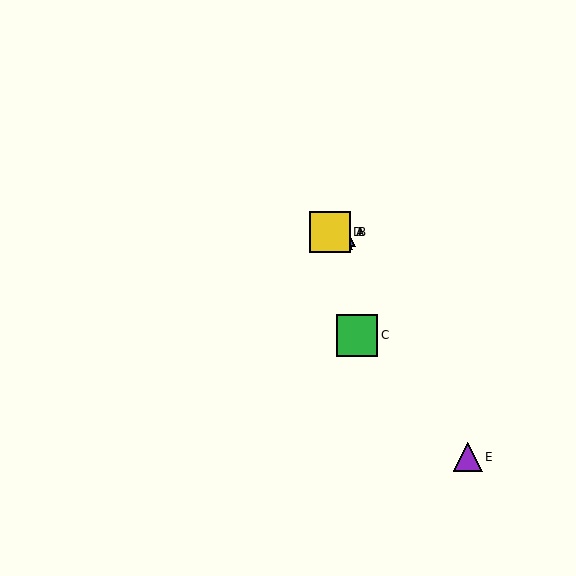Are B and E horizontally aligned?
No, B is at y≈232 and E is at y≈457.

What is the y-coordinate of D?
Object D is at y≈232.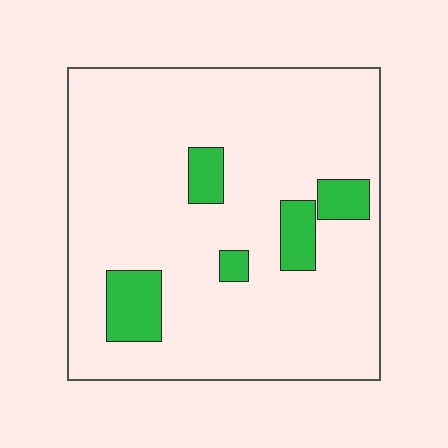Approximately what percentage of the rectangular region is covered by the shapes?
Approximately 10%.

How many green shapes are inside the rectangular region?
5.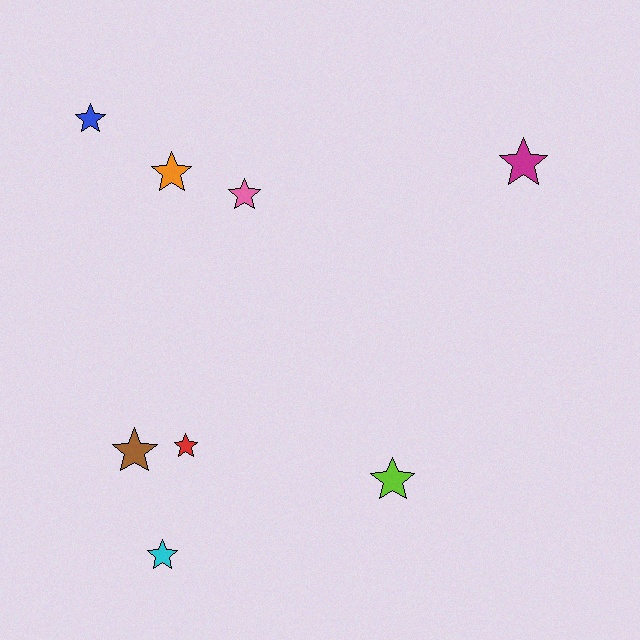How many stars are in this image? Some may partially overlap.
There are 8 stars.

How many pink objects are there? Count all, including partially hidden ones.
There is 1 pink object.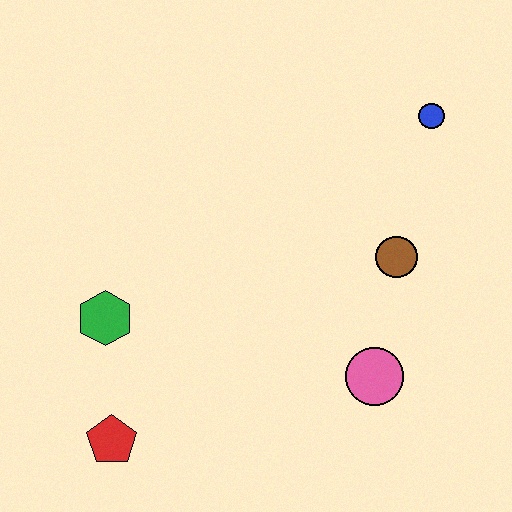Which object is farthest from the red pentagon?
The blue circle is farthest from the red pentagon.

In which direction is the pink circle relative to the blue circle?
The pink circle is below the blue circle.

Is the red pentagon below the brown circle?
Yes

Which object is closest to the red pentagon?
The green hexagon is closest to the red pentagon.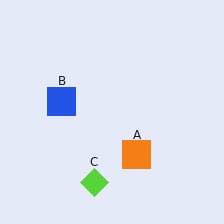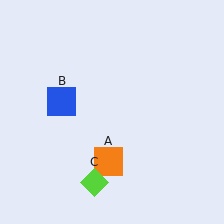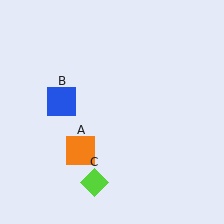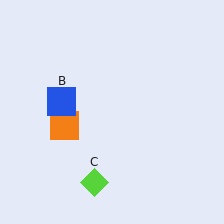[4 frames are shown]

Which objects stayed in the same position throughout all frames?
Blue square (object B) and lime diamond (object C) remained stationary.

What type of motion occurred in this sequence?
The orange square (object A) rotated clockwise around the center of the scene.